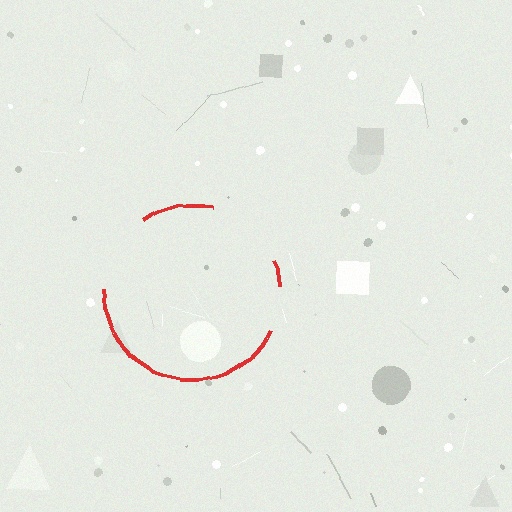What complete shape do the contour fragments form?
The contour fragments form a circle.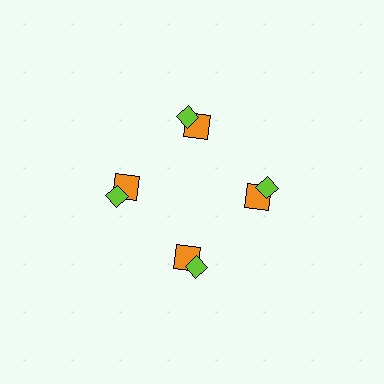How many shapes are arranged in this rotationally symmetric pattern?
There are 8 shapes, arranged in 4 groups of 2.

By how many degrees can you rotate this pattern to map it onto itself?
The pattern maps onto itself every 90 degrees of rotation.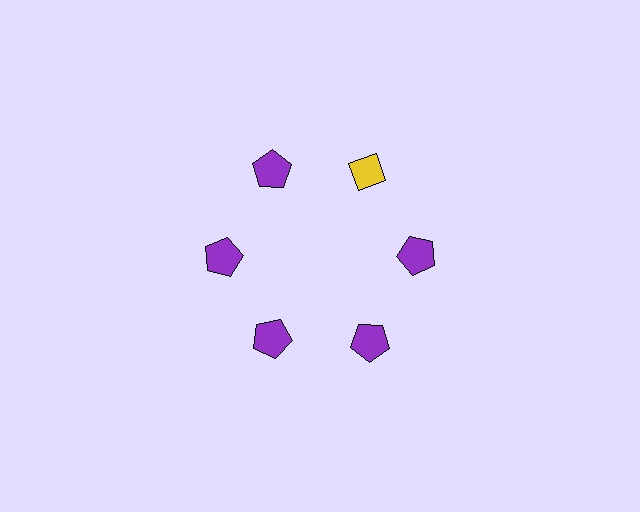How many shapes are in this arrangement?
There are 6 shapes arranged in a ring pattern.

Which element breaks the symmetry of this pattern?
The yellow diamond at roughly the 1 o'clock position breaks the symmetry. All other shapes are purple pentagons.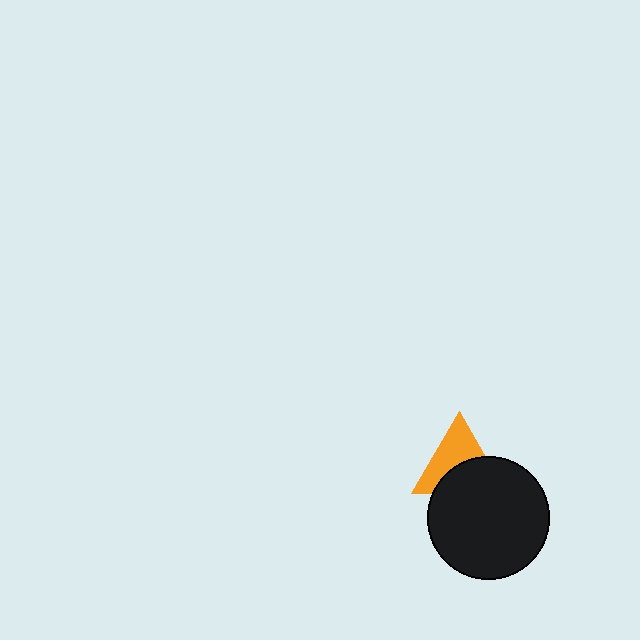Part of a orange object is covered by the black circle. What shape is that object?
It is a triangle.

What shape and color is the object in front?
The object in front is a black circle.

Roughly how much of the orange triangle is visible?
About half of it is visible (roughly 54%).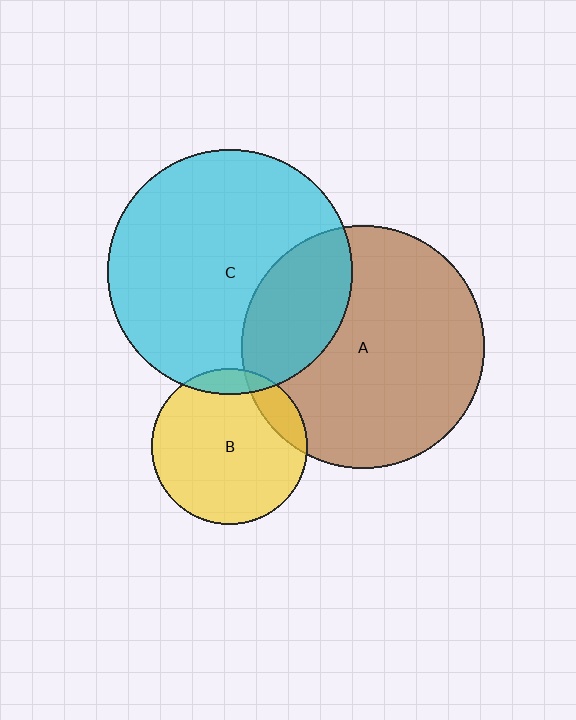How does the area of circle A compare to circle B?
Approximately 2.4 times.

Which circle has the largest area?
Circle C (cyan).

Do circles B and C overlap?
Yes.